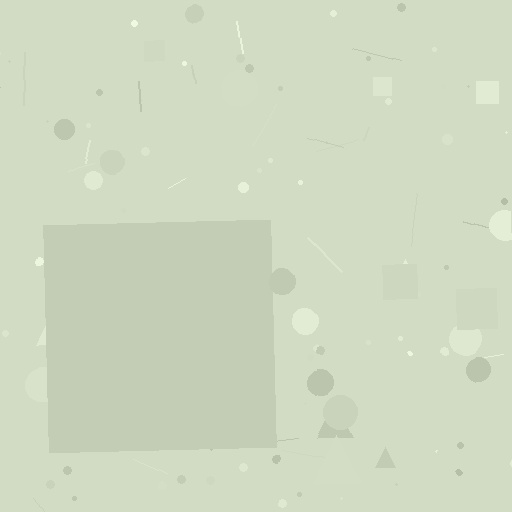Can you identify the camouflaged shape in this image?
The camouflaged shape is a square.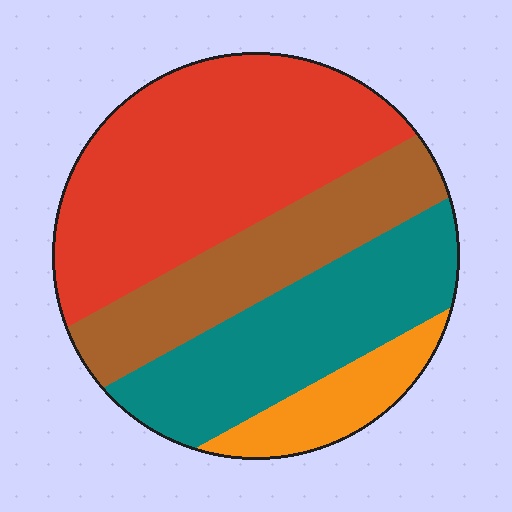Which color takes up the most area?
Red, at roughly 40%.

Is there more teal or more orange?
Teal.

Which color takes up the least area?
Orange, at roughly 10%.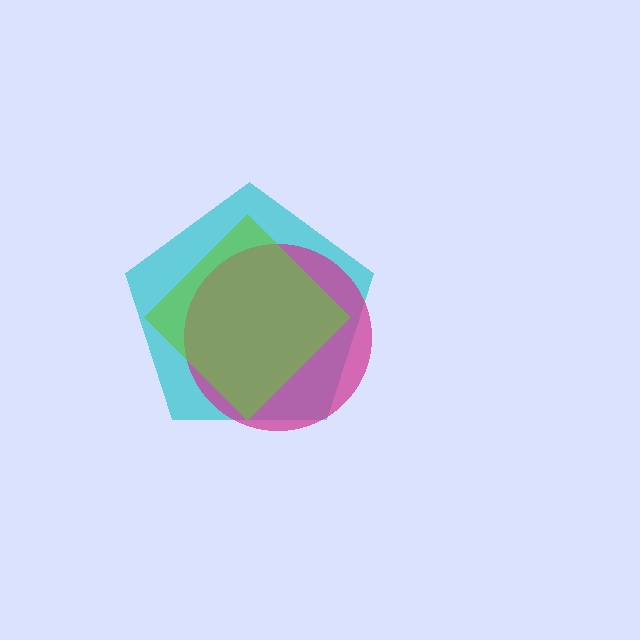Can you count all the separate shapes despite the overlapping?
Yes, there are 3 separate shapes.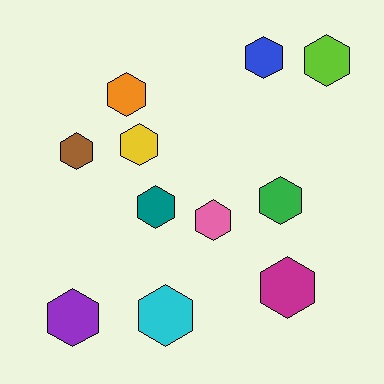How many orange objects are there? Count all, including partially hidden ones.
There is 1 orange object.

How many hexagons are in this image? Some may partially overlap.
There are 11 hexagons.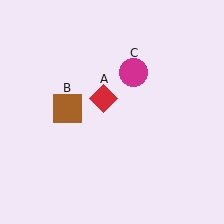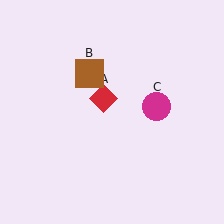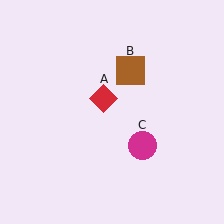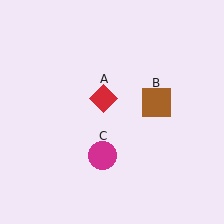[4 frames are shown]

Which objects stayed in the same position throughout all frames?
Red diamond (object A) remained stationary.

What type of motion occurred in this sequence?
The brown square (object B), magenta circle (object C) rotated clockwise around the center of the scene.